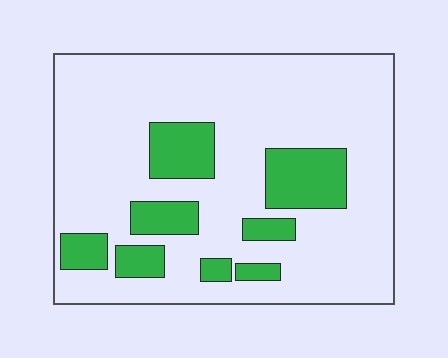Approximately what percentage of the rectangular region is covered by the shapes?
Approximately 20%.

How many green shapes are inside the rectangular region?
8.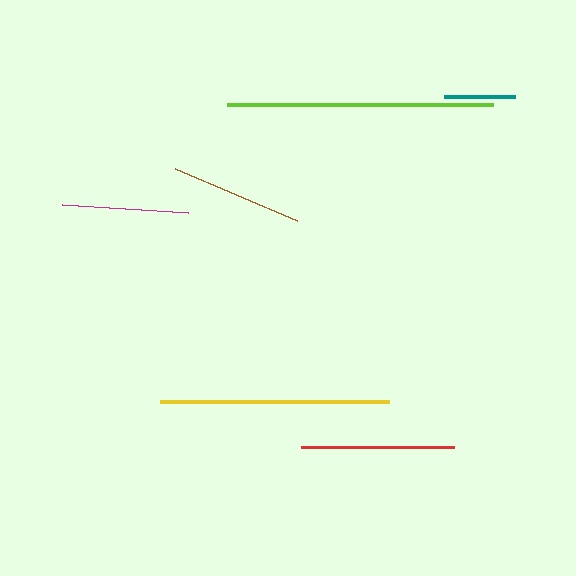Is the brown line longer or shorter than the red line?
The red line is longer than the brown line.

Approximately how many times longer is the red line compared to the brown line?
The red line is approximately 1.2 times the length of the brown line.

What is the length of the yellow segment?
The yellow segment is approximately 229 pixels long.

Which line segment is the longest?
The lime line is the longest at approximately 266 pixels.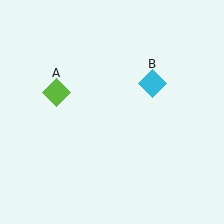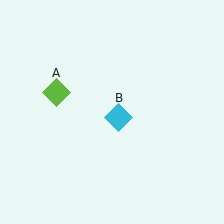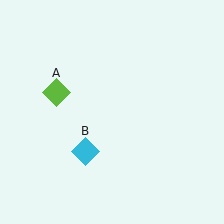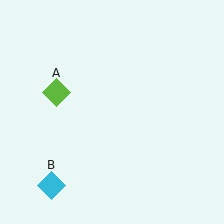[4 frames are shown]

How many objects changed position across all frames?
1 object changed position: cyan diamond (object B).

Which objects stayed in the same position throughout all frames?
Lime diamond (object A) remained stationary.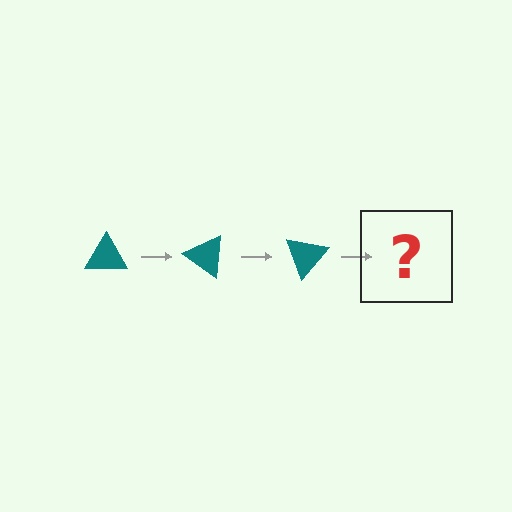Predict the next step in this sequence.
The next step is a teal triangle rotated 105 degrees.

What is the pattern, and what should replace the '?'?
The pattern is that the triangle rotates 35 degrees each step. The '?' should be a teal triangle rotated 105 degrees.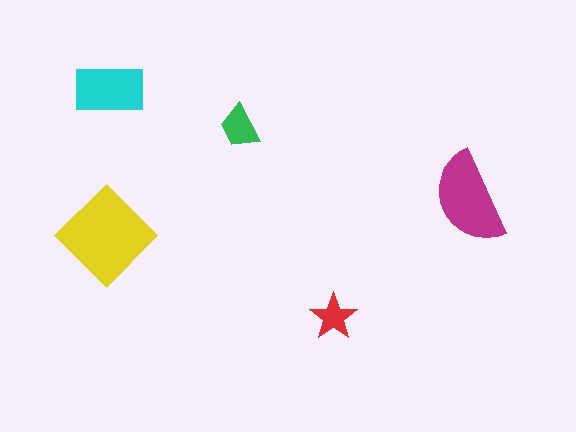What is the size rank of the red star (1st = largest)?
5th.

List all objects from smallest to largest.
The red star, the green trapezoid, the cyan rectangle, the magenta semicircle, the yellow diamond.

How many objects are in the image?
There are 5 objects in the image.